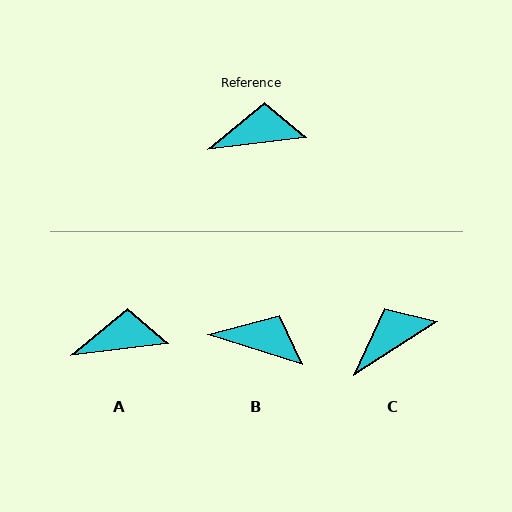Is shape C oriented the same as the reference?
No, it is off by about 25 degrees.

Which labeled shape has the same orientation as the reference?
A.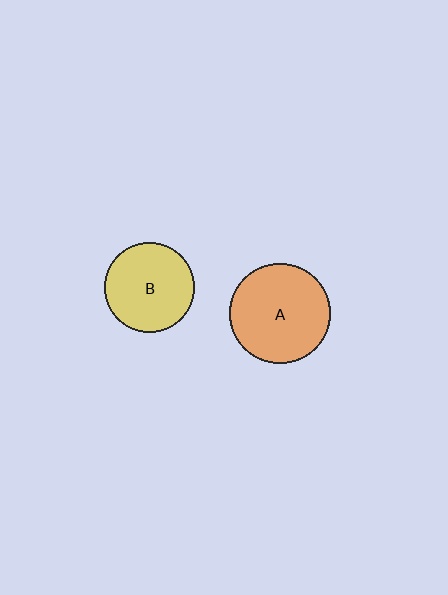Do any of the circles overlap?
No, none of the circles overlap.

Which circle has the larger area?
Circle A (orange).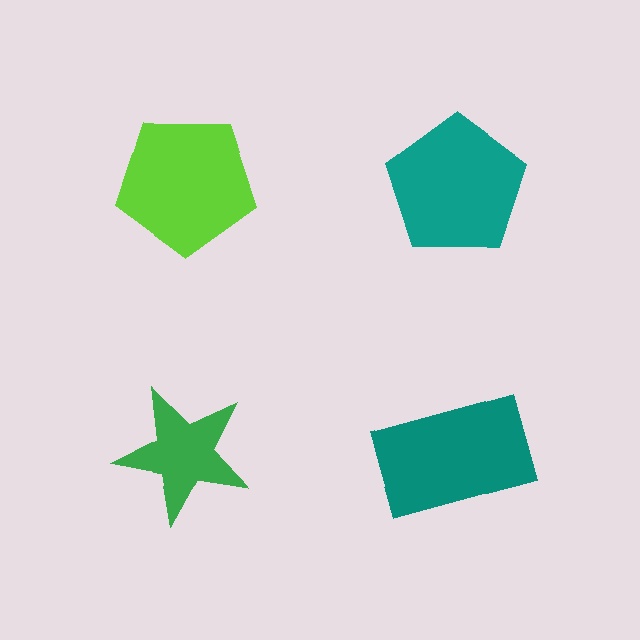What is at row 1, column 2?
A teal pentagon.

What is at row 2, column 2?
A teal rectangle.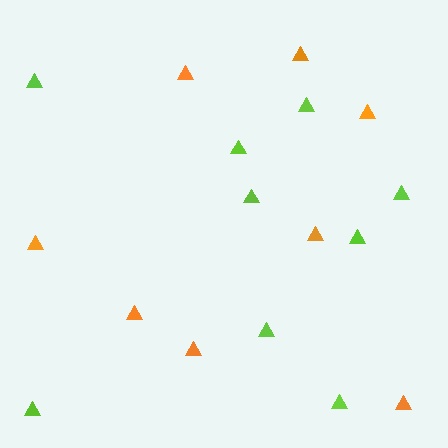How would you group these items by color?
There are 2 groups: one group of lime triangles (9) and one group of orange triangles (8).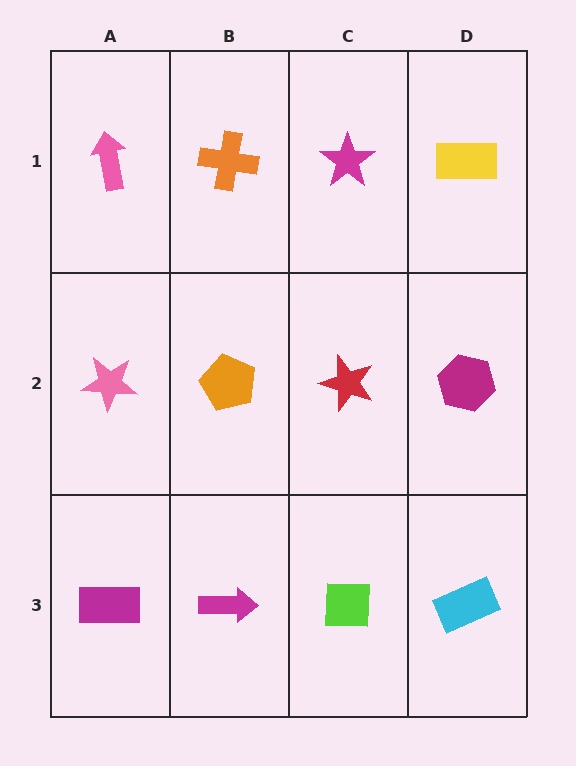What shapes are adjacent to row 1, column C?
A red star (row 2, column C), an orange cross (row 1, column B), a yellow rectangle (row 1, column D).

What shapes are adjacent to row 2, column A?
A pink arrow (row 1, column A), a magenta rectangle (row 3, column A), an orange pentagon (row 2, column B).